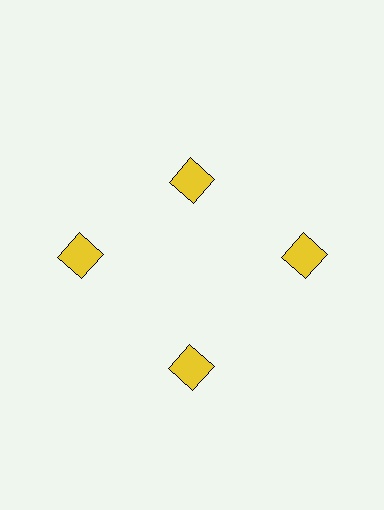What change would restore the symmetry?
The symmetry would be restored by moving it outward, back onto the ring so that all 4 squares sit at equal angles and equal distance from the center.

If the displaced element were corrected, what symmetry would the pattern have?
It would have 4-fold rotational symmetry — the pattern would map onto itself every 90 degrees.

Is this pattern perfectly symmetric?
No. The 4 yellow squares are arranged in a ring, but one element near the 12 o'clock position is pulled inward toward the center, breaking the 4-fold rotational symmetry.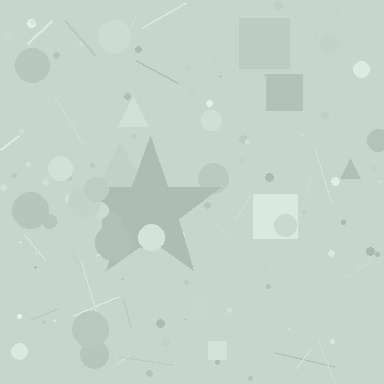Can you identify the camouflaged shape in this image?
The camouflaged shape is a star.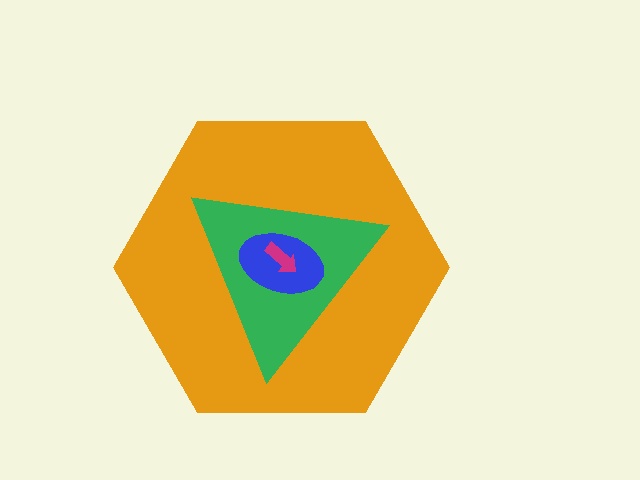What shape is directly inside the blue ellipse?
The magenta arrow.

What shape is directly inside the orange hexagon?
The green triangle.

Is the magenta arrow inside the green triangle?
Yes.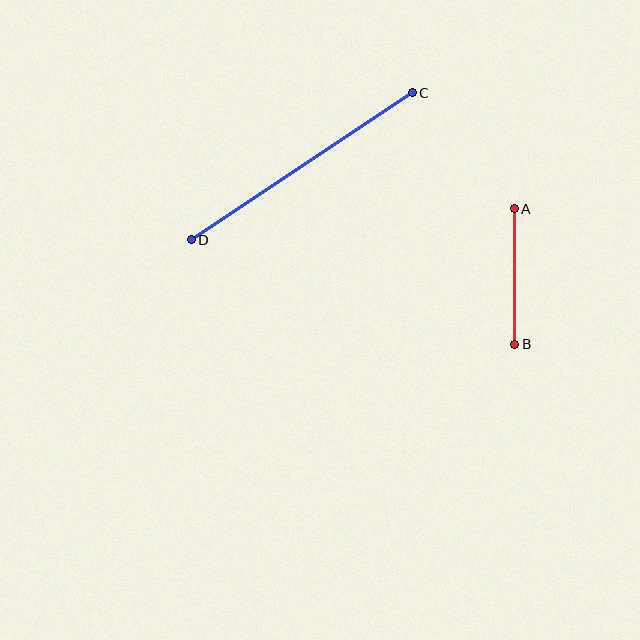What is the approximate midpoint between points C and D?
The midpoint is at approximately (302, 166) pixels.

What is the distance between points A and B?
The distance is approximately 136 pixels.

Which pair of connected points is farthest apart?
Points C and D are farthest apart.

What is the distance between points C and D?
The distance is approximately 265 pixels.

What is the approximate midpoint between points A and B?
The midpoint is at approximately (515, 277) pixels.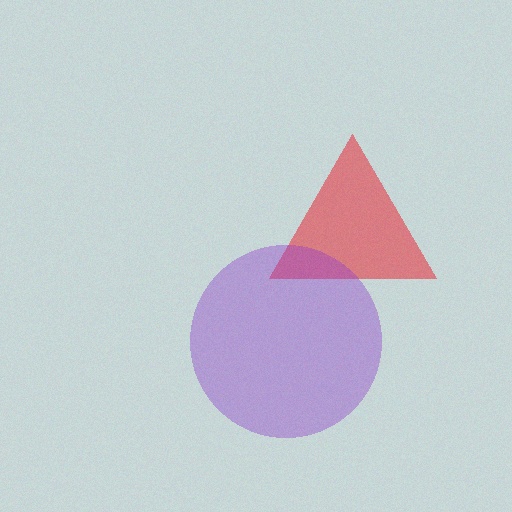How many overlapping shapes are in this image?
There are 2 overlapping shapes in the image.